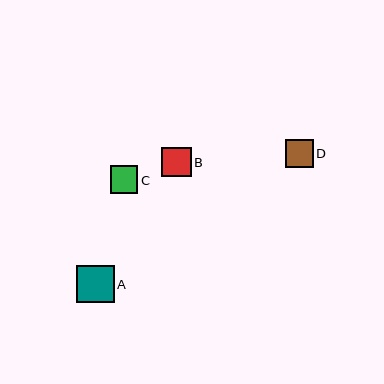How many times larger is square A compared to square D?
Square A is approximately 1.3 times the size of square D.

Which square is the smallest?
Square C is the smallest with a size of approximately 28 pixels.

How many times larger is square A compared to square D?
Square A is approximately 1.3 times the size of square D.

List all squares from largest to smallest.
From largest to smallest: A, B, D, C.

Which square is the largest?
Square A is the largest with a size of approximately 37 pixels.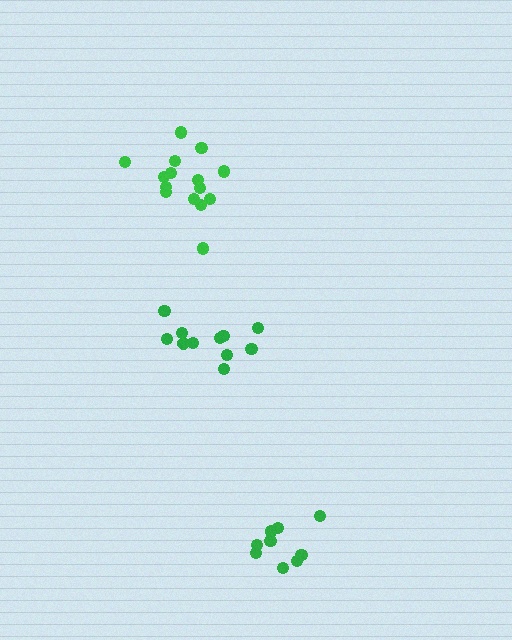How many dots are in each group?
Group 1: 15 dots, Group 2: 11 dots, Group 3: 9 dots (35 total).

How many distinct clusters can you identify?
There are 3 distinct clusters.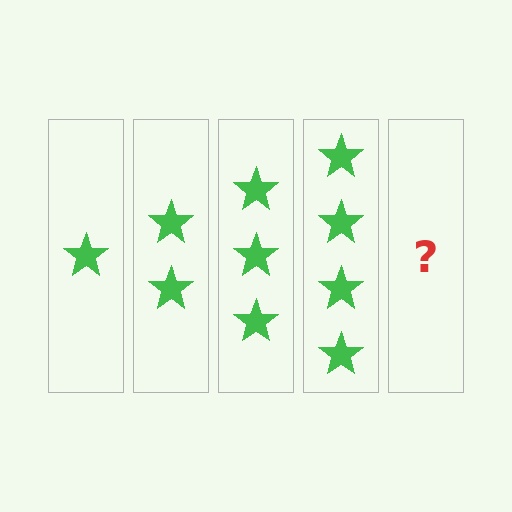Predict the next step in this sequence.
The next step is 5 stars.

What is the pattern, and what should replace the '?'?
The pattern is that each step adds one more star. The '?' should be 5 stars.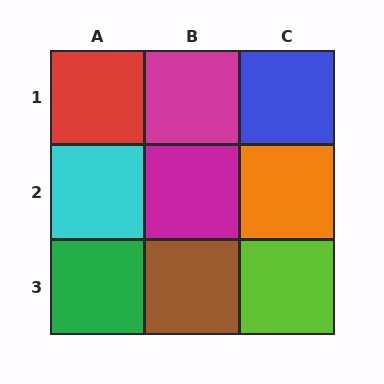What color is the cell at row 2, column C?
Orange.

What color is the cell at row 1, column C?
Blue.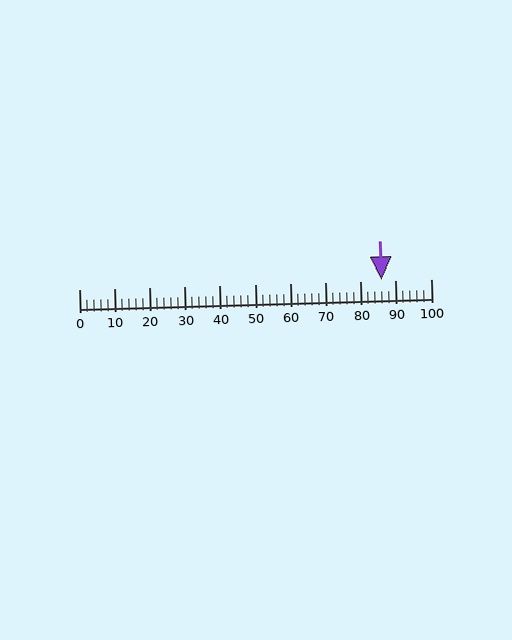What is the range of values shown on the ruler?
The ruler shows values from 0 to 100.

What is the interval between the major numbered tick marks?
The major tick marks are spaced 10 units apart.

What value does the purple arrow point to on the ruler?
The purple arrow points to approximately 86.